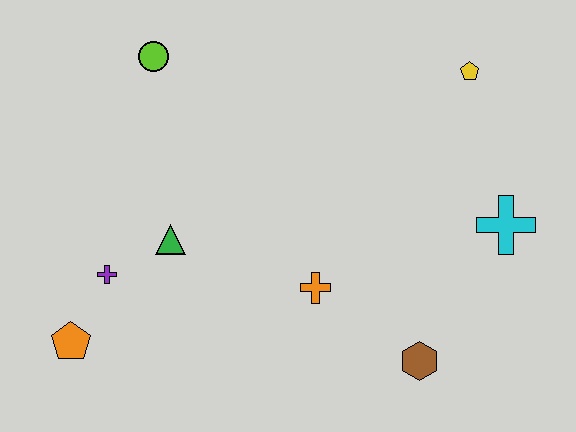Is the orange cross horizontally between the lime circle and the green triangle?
No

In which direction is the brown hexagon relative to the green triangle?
The brown hexagon is to the right of the green triangle.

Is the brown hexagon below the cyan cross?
Yes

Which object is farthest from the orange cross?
The lime circle is farthest from the orange cross.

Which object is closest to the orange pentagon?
The purple cross is closest to the orange pentagon.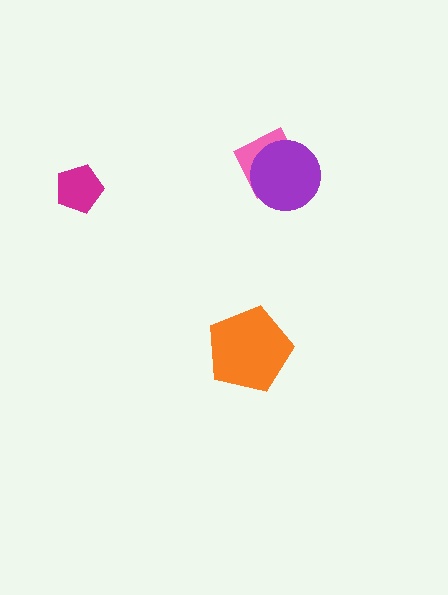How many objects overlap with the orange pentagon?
0 objects overlap with the orange pentagon.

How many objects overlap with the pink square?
1 object overlaps with the pink square.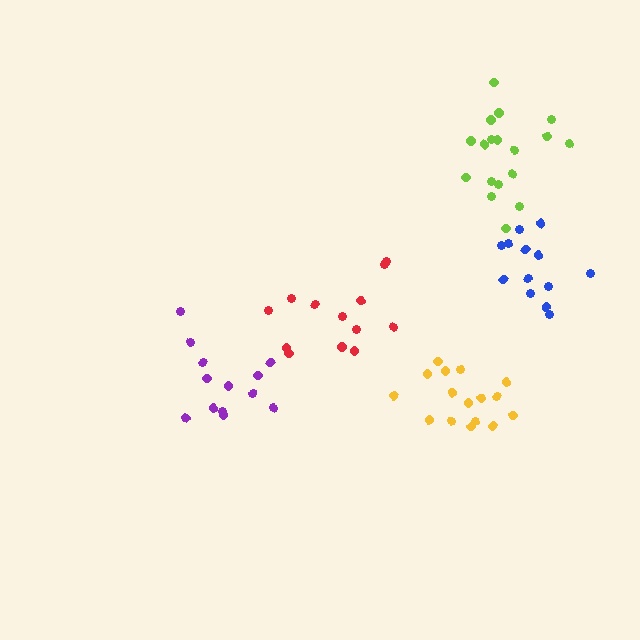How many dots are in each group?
Group 1: 16 dots, Group 2: 13 dots, Group 3: 18 dots, Group 4: 13 dots, Group 5: 13 dots (73 total).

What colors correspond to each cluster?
The clusters are colored: yellow, red, lime, blue, purple.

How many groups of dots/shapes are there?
There are 5 groups.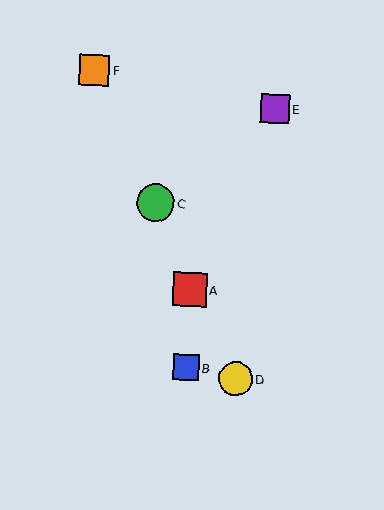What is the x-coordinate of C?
Object C is at x≈155.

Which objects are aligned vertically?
Objects A, B are aligned vertically.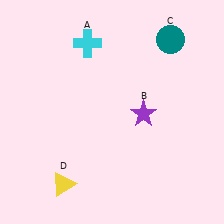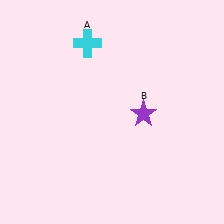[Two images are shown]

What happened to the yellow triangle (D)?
The yellow triangle (D) was removed in Image 2. It was in the bottom-left area of Image 1.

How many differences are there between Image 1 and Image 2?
There are 2 differences between the two images.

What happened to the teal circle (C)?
The teal circle (C) was removed in Image 2. It was in the top-right area of Image 1.